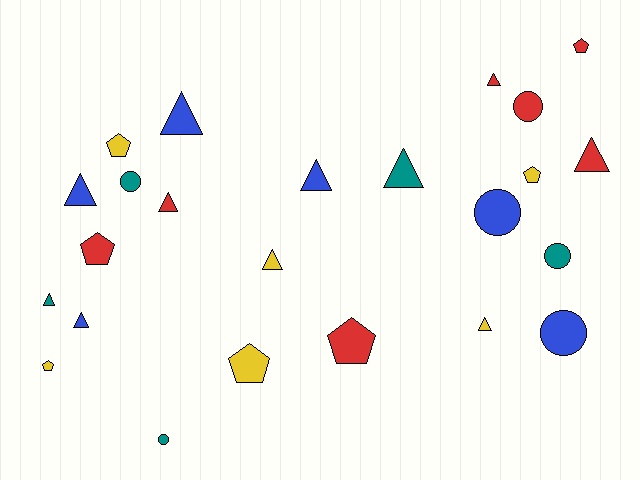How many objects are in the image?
There are 24 objects.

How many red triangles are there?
There are 3 red triangles.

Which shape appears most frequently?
Triangle, with 11 objects.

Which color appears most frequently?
Red, with 7 objects.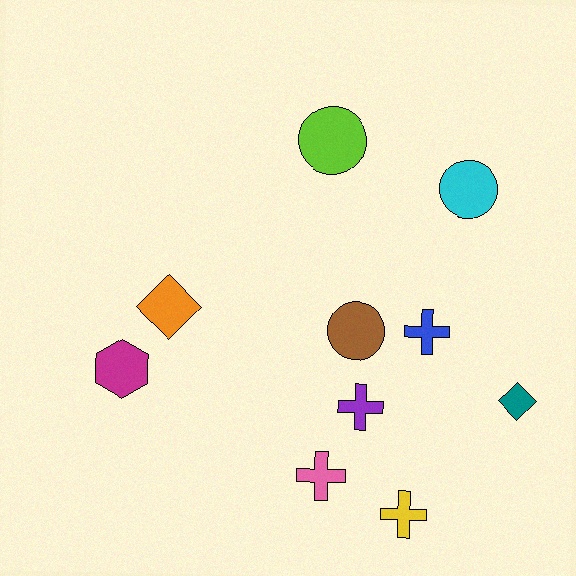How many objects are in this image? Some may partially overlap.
There are 10 objects.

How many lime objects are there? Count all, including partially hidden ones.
There is 1 lime object.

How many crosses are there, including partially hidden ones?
There are 4 crosses.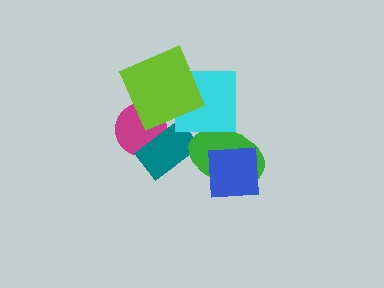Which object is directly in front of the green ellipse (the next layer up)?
The cyan square is directly in front of the green ellipse.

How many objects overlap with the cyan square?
2 objects overlap with the cyan square.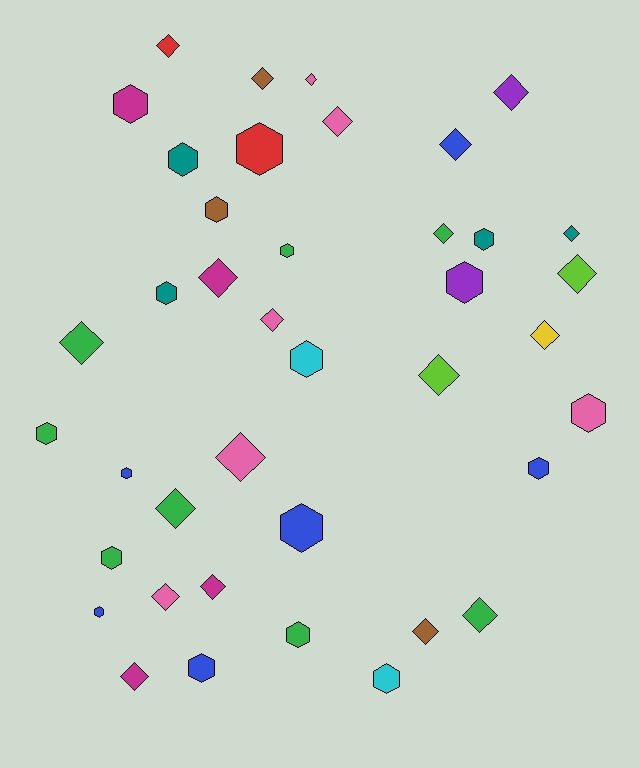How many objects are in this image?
There are 40 objects.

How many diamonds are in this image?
There are 21 diamonds.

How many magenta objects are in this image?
There are 4 magenta objects.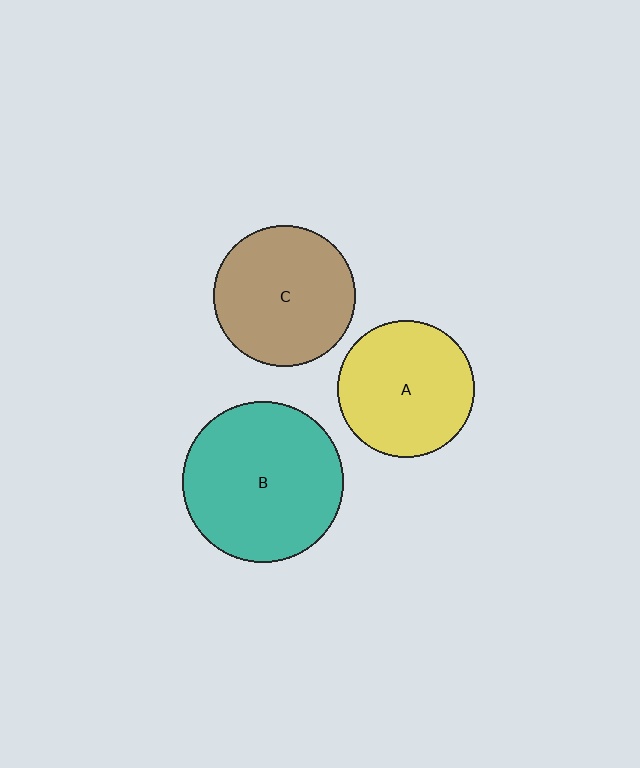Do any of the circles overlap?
No, none of the circles overlap.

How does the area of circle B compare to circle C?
Approximately 1.3 times.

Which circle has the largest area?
Circle B (teal).